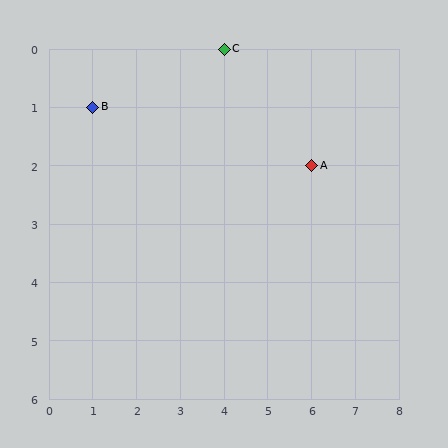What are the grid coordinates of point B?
Point B is at grid coordinates (1, 1).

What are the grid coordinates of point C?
Point C is at grid coordinates (4, 0).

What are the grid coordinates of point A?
Point A is at grid coordinates (6, 2).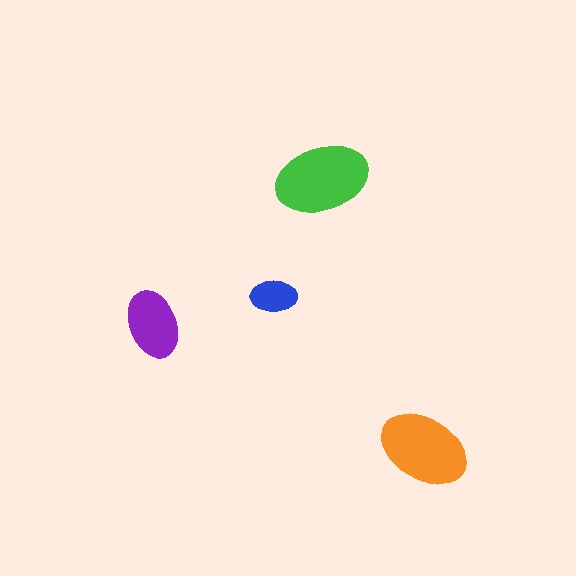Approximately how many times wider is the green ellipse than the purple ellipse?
About 1.5 times wider.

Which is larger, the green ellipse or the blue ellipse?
The green one.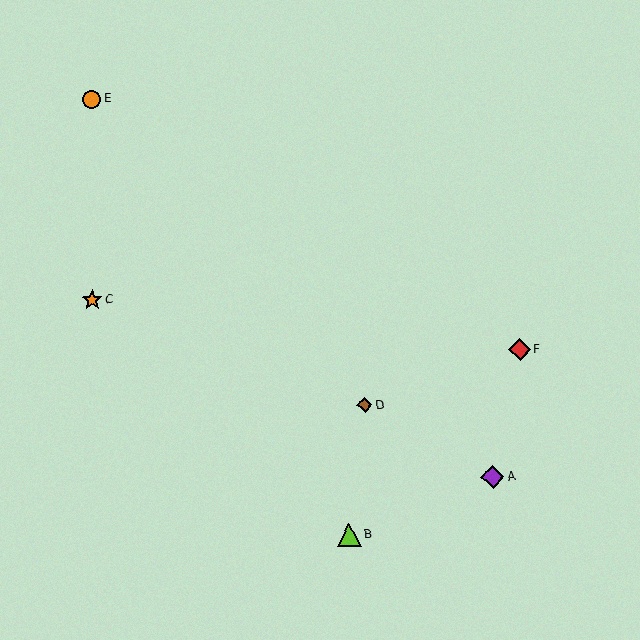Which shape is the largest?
The lime triangle (labeled B) is the largest.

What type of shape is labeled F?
Shape F is a red diamond.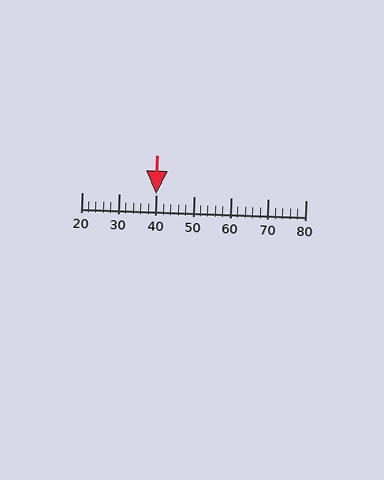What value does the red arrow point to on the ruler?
The red arrow points to approximately 40.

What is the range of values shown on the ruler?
The ruler shows values from 20 to 80.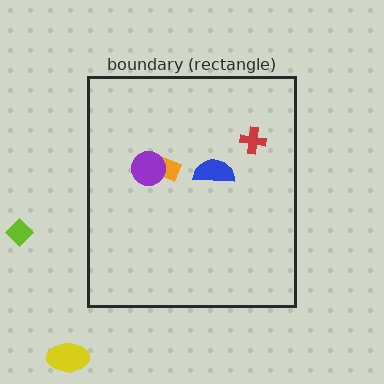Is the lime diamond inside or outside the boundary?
Outside.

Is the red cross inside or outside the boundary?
Inside.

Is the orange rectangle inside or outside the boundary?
Inside.